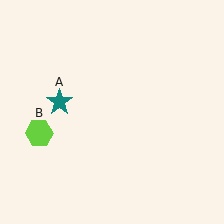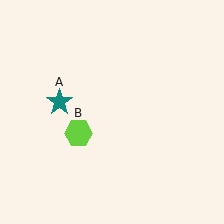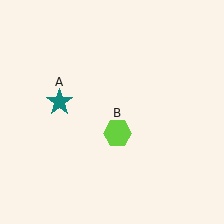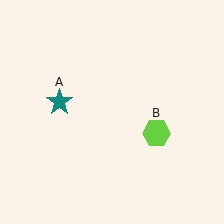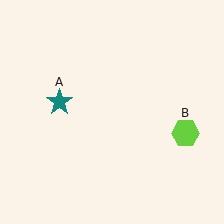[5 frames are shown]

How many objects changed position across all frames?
1 object changed position: lime hexagon (object B).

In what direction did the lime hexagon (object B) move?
The lime hexagon (object B) moved right.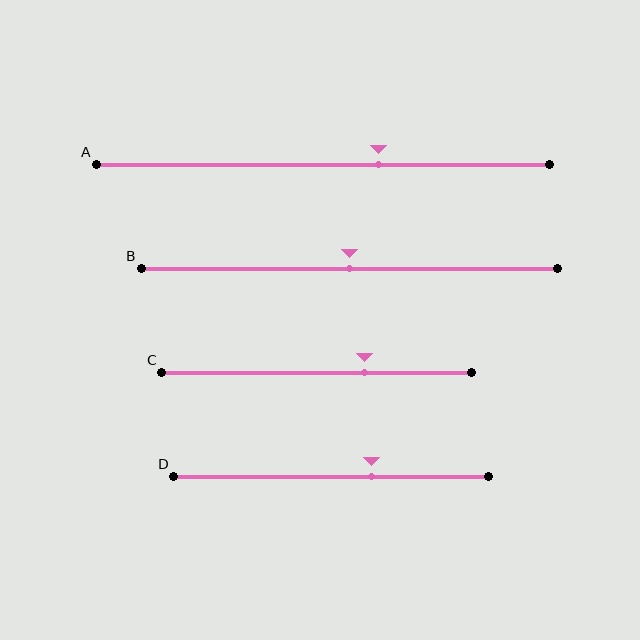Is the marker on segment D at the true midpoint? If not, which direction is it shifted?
No, the marker on segment D is shifted to the right by about 13% of the segment length.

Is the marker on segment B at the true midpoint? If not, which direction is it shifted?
Yes, the marker on segment B is at the true midpoint.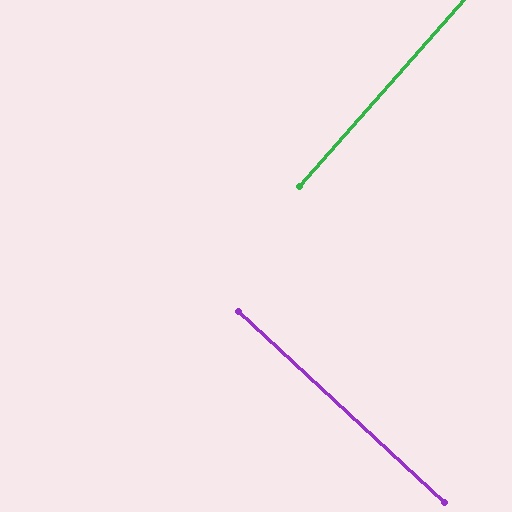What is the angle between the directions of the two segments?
Approximately 89 degrees.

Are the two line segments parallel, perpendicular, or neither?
Perpendicular — they meet at approximately 89°.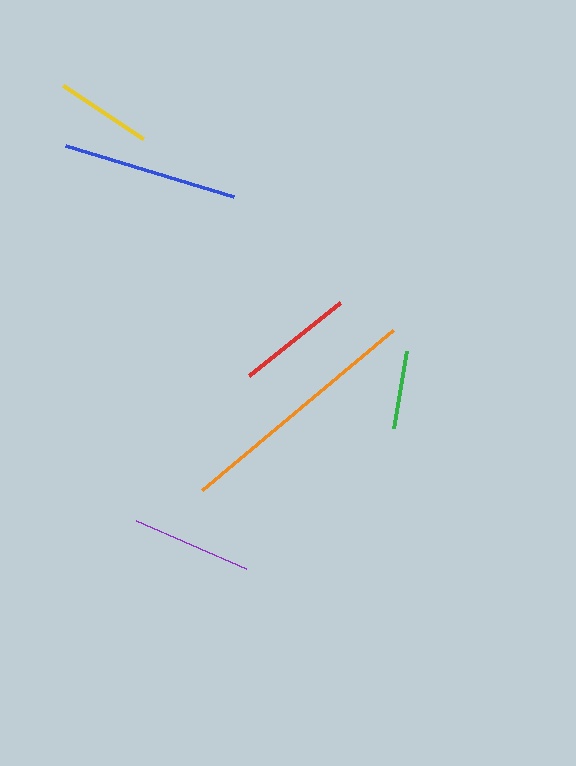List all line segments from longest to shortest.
From longest to shortest: orange, blue, purple, red, yellow, green.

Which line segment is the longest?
The orange line is the longest at approximately 249 pixels.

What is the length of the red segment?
The red segment is approximately 117 pixels long.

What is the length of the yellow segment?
The yellow segment is approximately 97 pixels long.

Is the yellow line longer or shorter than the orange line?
The orange line is longer than the yellow line.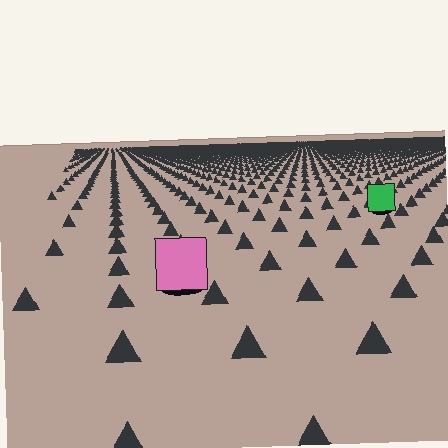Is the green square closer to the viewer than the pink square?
No. The pink square is closer — you can tell from the texture gradient: the ground texture is coarser near it.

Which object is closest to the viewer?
The pink square is closest. The texture marks near it are larger and more spread out.